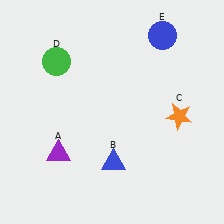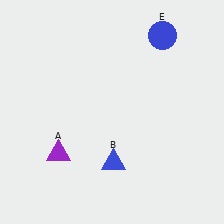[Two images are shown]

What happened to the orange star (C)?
The orange star (C) was removed in Image 2. It was in the bottom-right area of Image 1.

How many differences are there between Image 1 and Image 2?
There are 2 differences between the two images.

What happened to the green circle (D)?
The green circle (D) was removed in Image 2. It was in the top-left area of Image 1.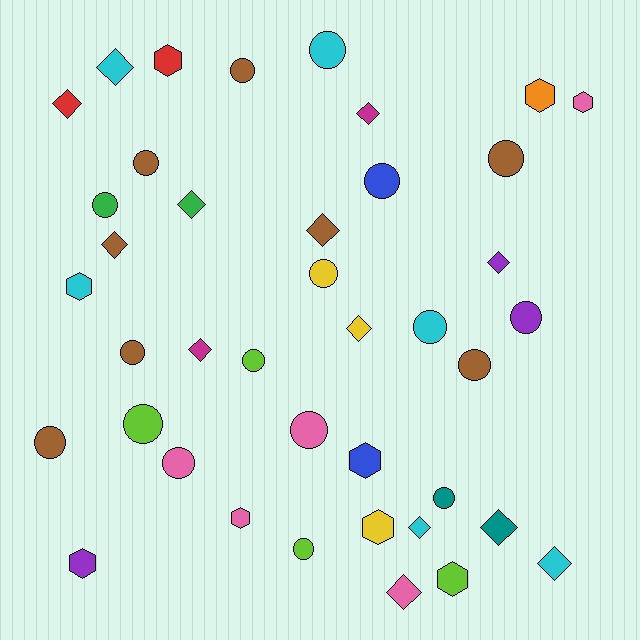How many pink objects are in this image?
There are 5 pink objects.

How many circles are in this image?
There are 18 circles.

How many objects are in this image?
There are 40 objects.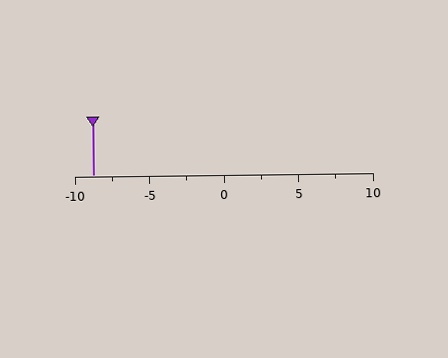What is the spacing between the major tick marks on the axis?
The major ticks are spaced 5 apart.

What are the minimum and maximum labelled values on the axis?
The axis runs from -10 to 10.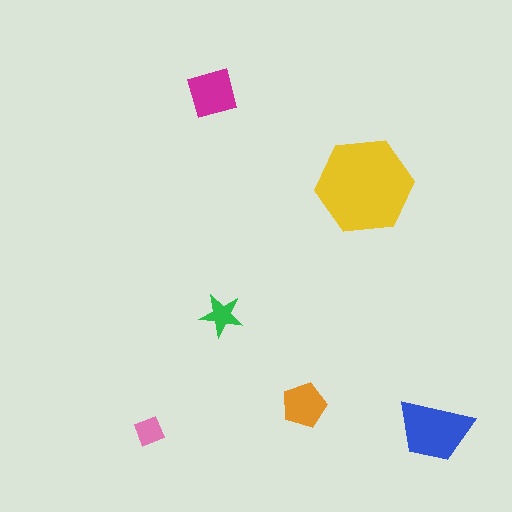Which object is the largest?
The yellow hexagon.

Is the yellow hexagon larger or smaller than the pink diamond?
Larger.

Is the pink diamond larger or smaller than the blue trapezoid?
Smaller.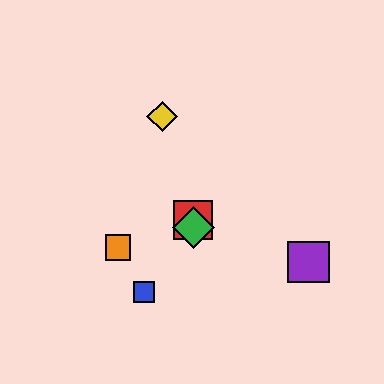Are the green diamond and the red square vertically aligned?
Yes, both are at x≈193.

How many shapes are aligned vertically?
2 shapes (the red square, the green diamond) are aligned vertically.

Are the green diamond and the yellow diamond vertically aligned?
No, the green diamond is at x≈193 and the yellow diamond is at x≈162.